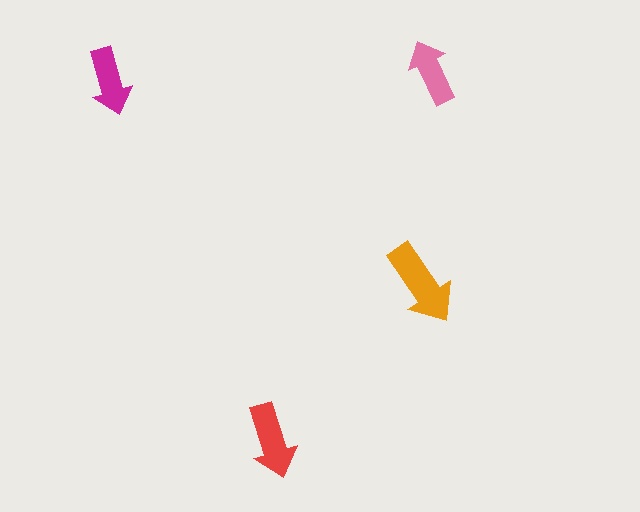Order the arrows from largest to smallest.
the orange one, the red one, the magenta one, the pink one.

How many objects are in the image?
There are 4 objects in the image.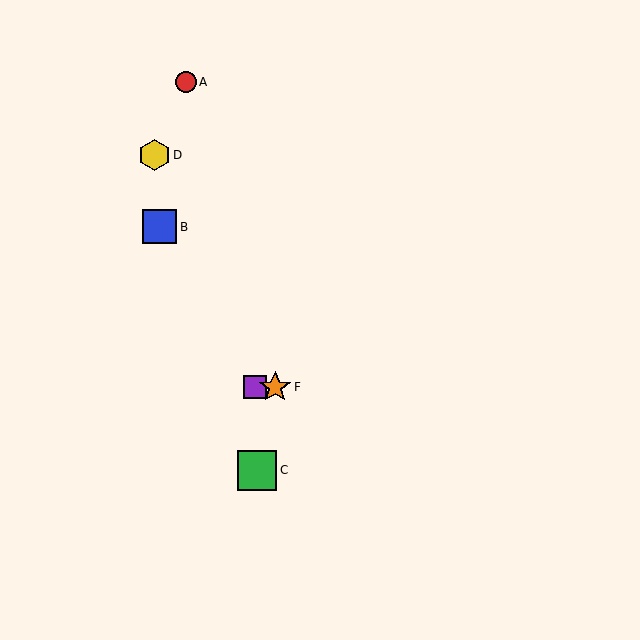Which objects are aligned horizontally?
Objects E, F are aligned horizontally.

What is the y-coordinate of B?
Object B is at y≈227.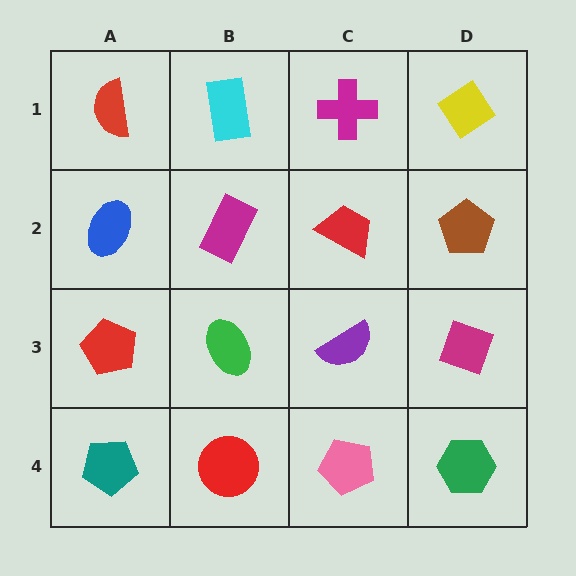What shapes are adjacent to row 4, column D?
A magenta diamond (row 3, column D), a pink pentagon (row 4, column C).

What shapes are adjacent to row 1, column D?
A brown pentagon (row 2, column D), a magenta cross (row 1, column C).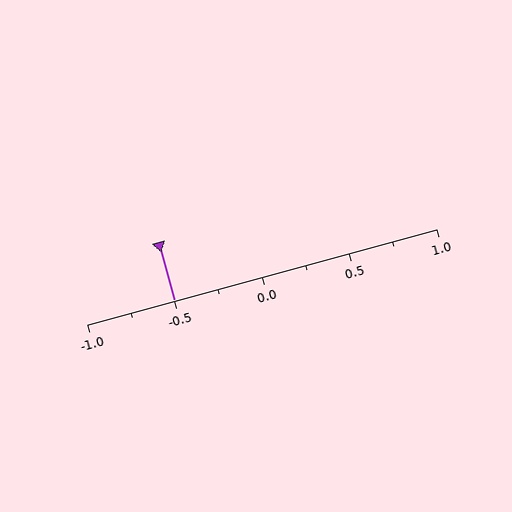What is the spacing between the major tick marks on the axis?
The major ticks are spaced 0.5 apart.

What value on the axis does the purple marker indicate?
The marker indicates approximately -0.5.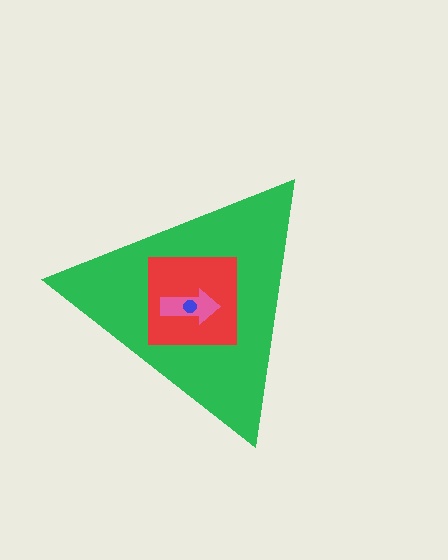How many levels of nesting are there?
4.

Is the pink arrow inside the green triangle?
Yes.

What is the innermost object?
The blue circle.